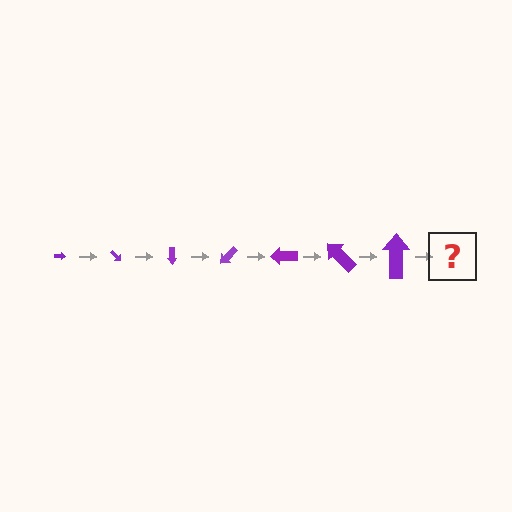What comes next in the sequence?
The next element should be an arrow, larger than the previous one and rotated 315 degrees from the start.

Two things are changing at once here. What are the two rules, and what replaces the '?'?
The two rules are that the arrow grows larger each step and it rotates 45 degrees each step. The '?' should be an arrow, larger than the previous one and rotated 315 degrees from the start.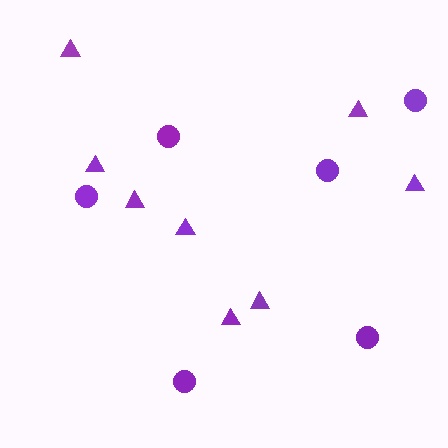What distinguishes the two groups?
There are 2 groups: one group of circles (6) and one group of triangles (8).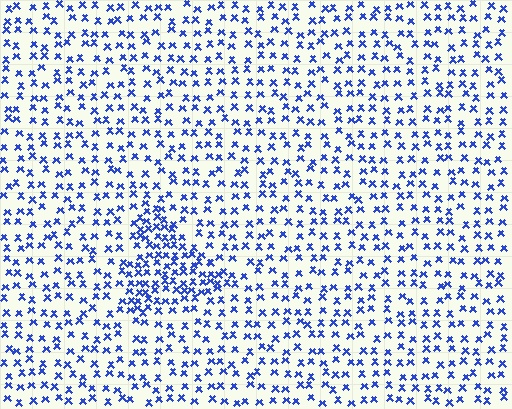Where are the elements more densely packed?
The elements are more densely packed inside the triangle boundary.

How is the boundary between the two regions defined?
The boundary is defined by a change in element density (approximately 2.0x ratio). All elements are the same color, size, and shape.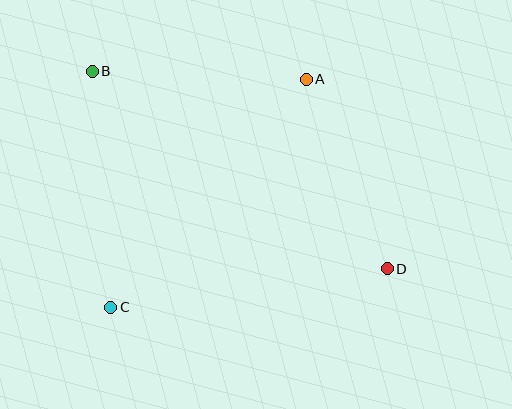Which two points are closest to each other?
Points A and D are closest to each other.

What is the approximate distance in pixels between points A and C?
The distance between A and C is approximately 300 pixels.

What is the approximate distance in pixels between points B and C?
The distance between B and C is approximately 237 pixels.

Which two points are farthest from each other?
Points B and D are farthest from each other.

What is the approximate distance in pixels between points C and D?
The distance between C and D is approximately 279 pixels.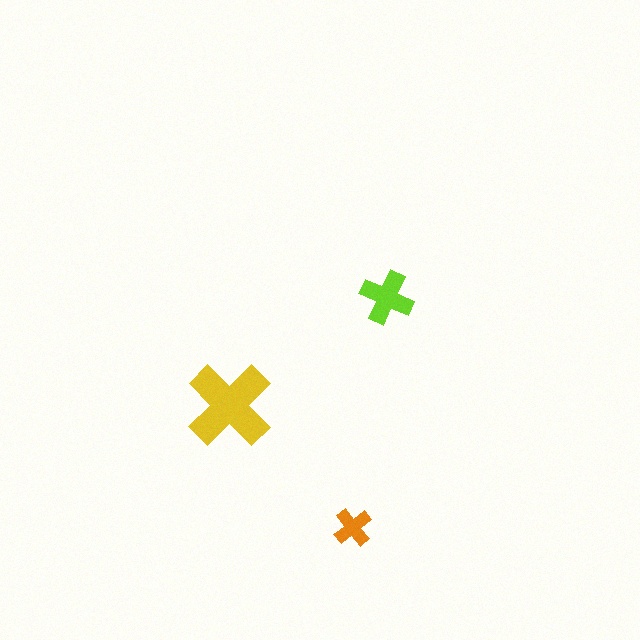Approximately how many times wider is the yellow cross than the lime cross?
About 1.5 times wider.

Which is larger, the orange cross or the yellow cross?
The yellow one.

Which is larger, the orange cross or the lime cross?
The lime one.